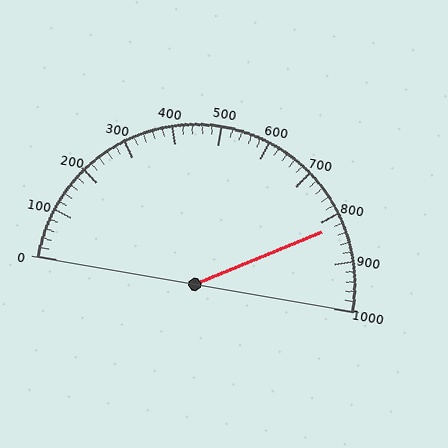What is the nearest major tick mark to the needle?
The nearest major tick mark is 800.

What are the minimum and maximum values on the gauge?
The gauge ranges from 0 to 1000.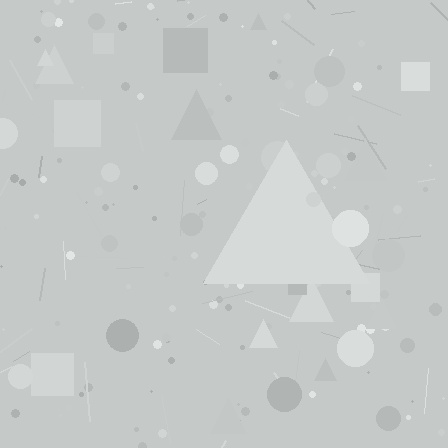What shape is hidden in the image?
A triangle is hidden in the image.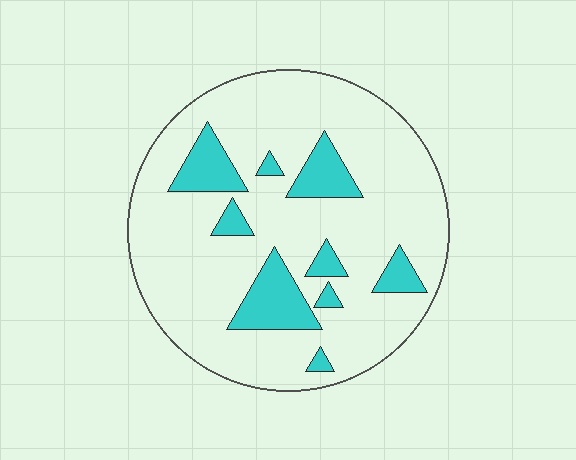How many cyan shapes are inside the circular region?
9.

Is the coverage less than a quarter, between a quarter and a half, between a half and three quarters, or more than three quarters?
Less than a quarter.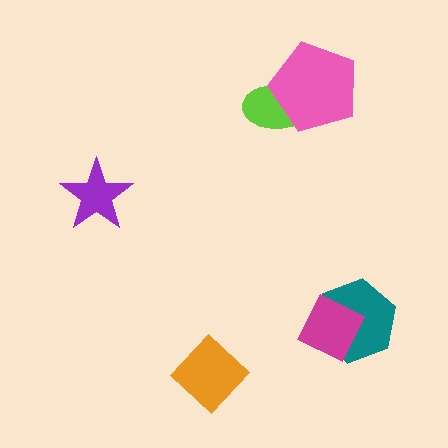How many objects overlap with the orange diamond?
0 objects overlap with the orange diamond.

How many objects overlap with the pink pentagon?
1 object overlaps with the pink pentagon.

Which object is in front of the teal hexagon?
The magenta diamond is in front of the teal hexagon.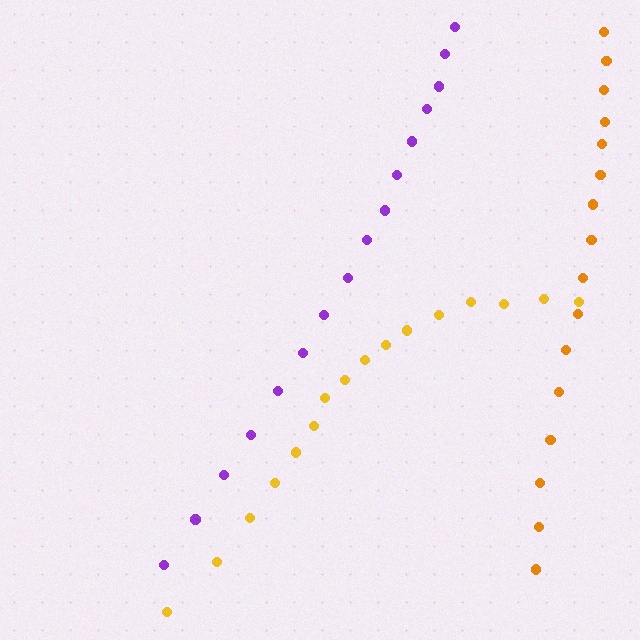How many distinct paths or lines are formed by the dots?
There are 3 distinct paths.